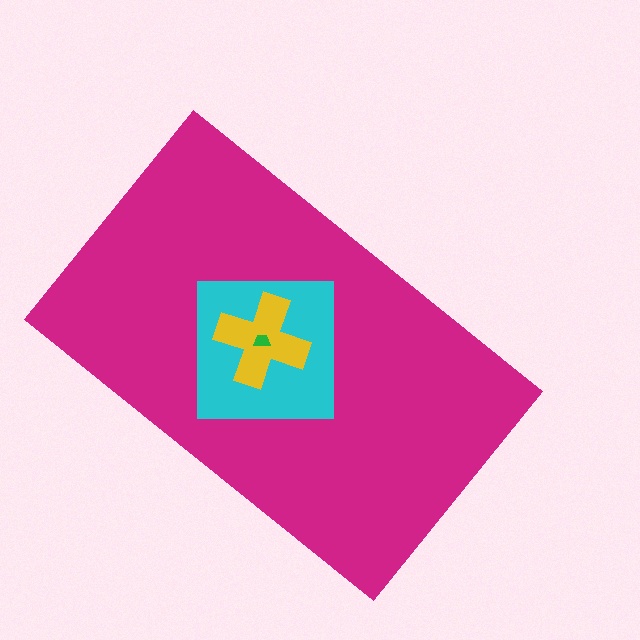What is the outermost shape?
The magenta rectangle.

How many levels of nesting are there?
4.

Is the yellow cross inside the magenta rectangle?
Yes.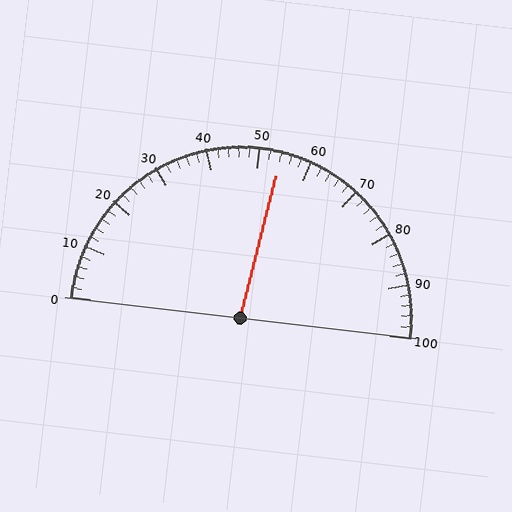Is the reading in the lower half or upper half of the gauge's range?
The reading is in the upper half of the range (0 to 100).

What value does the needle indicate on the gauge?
The needle indicates approximately 54.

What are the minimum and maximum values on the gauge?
The gauge ranges from 0 to 100.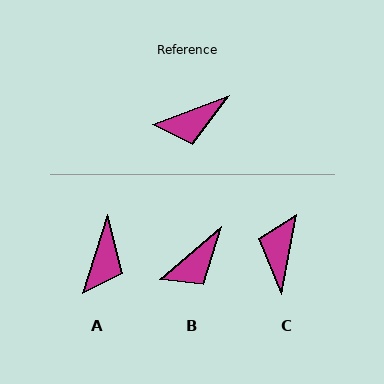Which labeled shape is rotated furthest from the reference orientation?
C, about 121 degrees away.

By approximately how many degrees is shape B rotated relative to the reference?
Approximately 20 degrees counter-clockwise.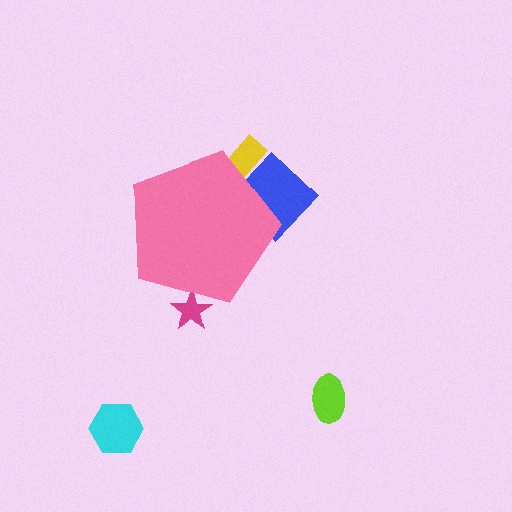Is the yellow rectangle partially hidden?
Yes, the yellow rectangle is partially hidden behind the pink pentagon.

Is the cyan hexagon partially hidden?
No, the cyan hexagon is fully visible.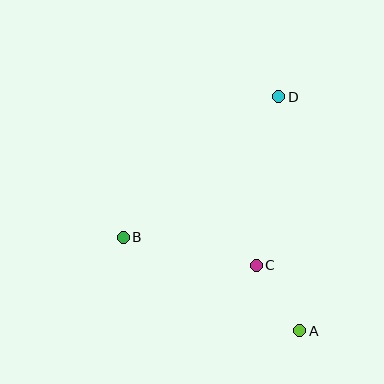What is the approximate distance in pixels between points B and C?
The distance between B and C is approximately 136 pixels.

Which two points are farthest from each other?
Points A and D are farthest from each other.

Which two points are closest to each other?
Points A and C are closest to each other.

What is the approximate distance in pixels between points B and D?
The distance between B and D is approximately 210 pixels.